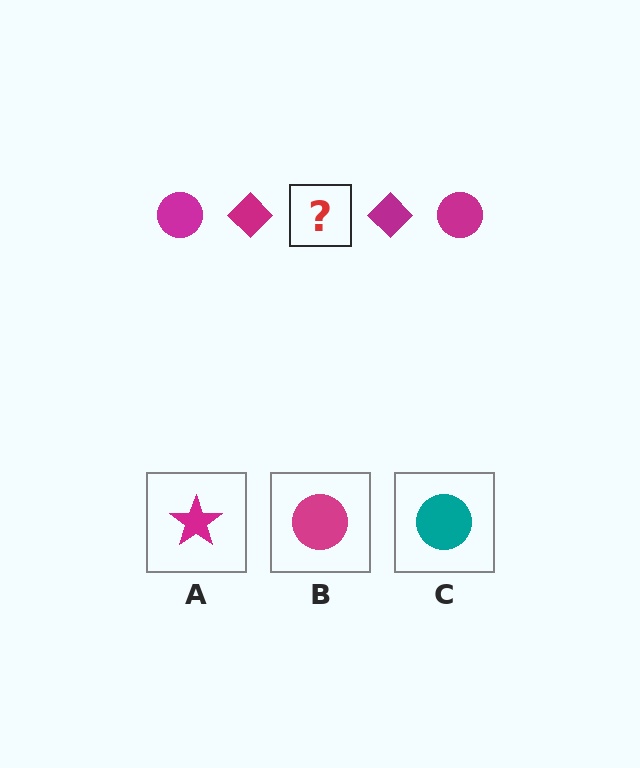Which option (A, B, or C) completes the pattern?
B.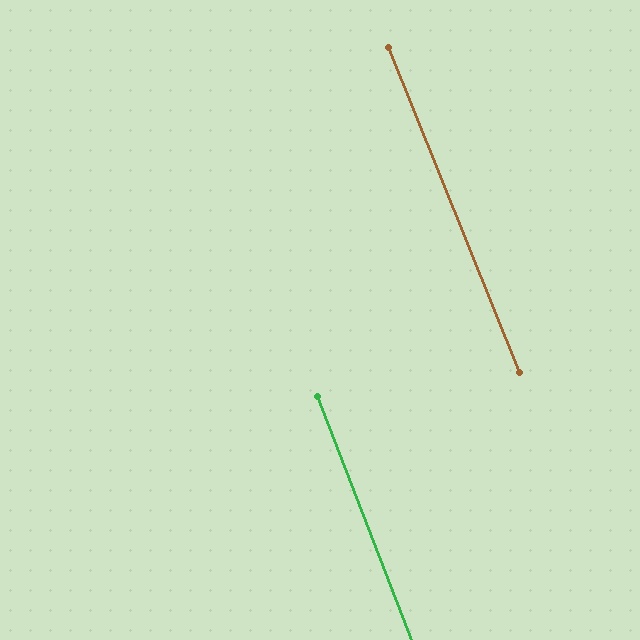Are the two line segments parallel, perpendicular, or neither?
Parallel — their directions differ by only 1.0°.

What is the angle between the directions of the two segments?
Approximately 1 degree.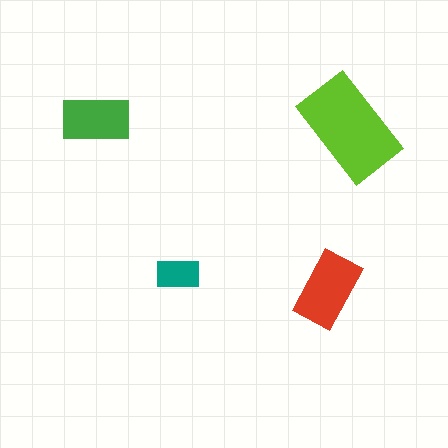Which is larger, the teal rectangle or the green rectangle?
The green one.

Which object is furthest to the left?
The green rectangle is leftmost.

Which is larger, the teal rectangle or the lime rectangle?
The lime one.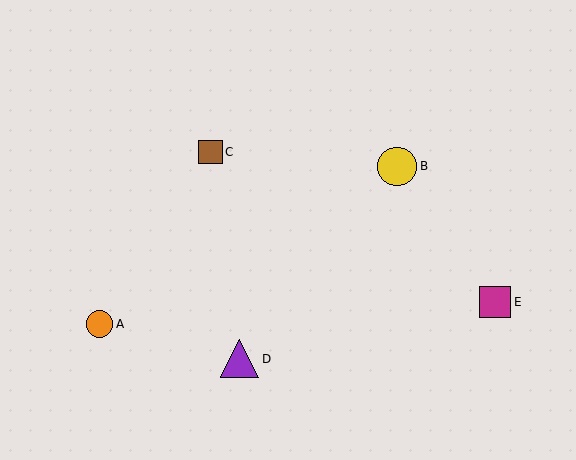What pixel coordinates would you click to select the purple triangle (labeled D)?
Click at (240, 359) to select the purple triangle D.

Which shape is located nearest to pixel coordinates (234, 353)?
The purple triangle (labeled D) at (240, 359) is nearest to that location.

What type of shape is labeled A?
Shape A is an orange circle.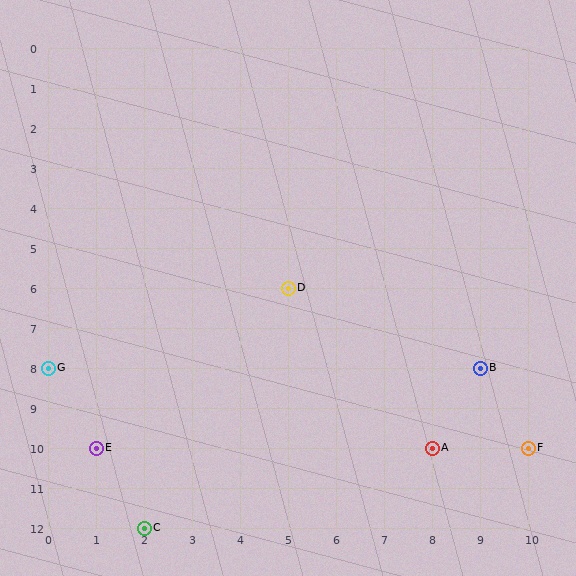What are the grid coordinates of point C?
Point C is at grid coordinates (2, 12).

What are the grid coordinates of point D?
Point D is at grid coordinates (5, 6).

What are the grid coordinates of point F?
Point F is at grid coordinates (10, 10).